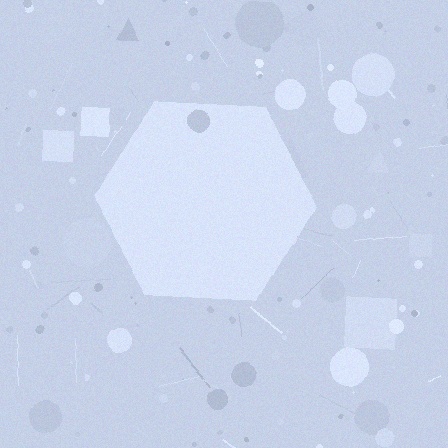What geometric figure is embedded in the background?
A hexagon is embedded in the background.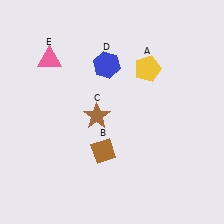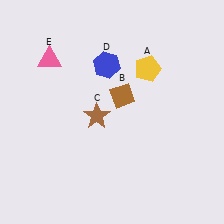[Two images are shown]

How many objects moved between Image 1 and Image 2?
1 object moved between the two images.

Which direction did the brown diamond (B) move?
The brown diamond (B) moved up.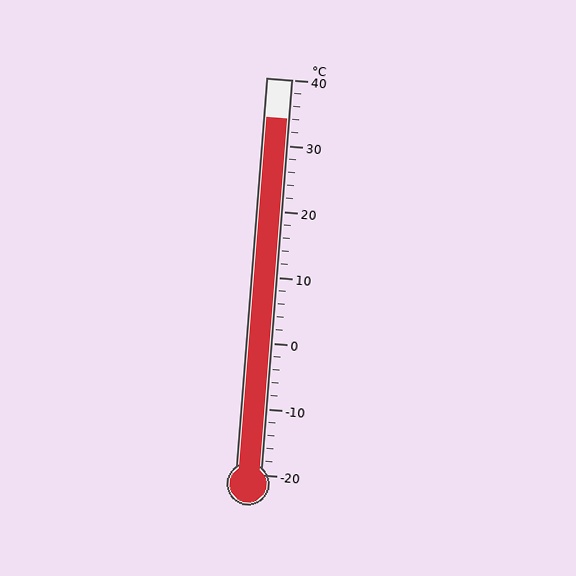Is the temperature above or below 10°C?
The temperature is above 10°C.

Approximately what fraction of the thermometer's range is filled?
The thermometer is filled to approximately 90% of its range.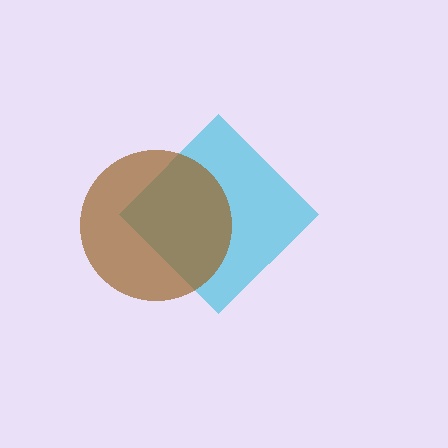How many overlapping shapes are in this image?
There are 2 overlapping shapes in the image.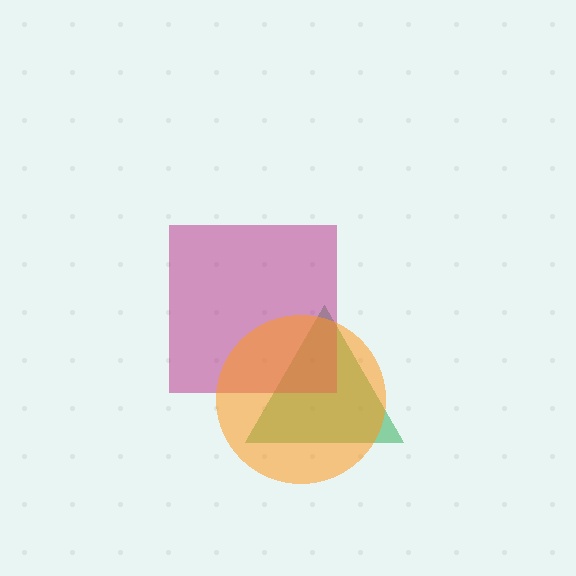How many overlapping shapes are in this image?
There are 3 overlapping shapes in the image.